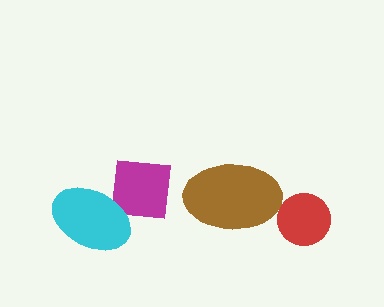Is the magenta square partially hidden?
Yes, it is partially covered by another shape.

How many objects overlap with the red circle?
0 objects overlap with the red circle.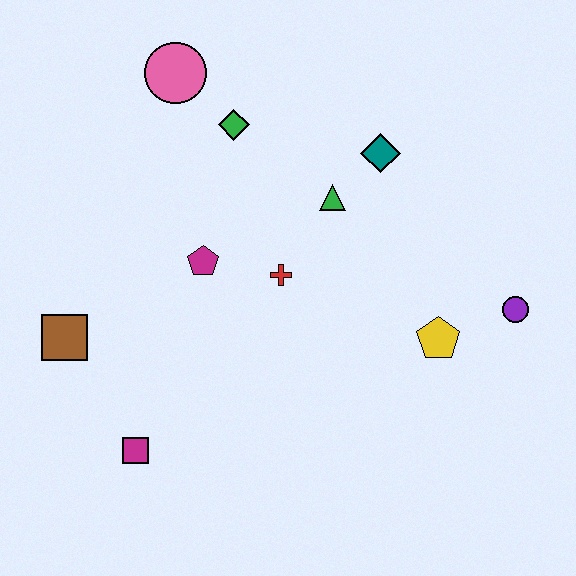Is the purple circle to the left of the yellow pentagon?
No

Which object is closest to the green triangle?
The teal diamond is closest to the green triangle.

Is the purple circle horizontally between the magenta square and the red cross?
No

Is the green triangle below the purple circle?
No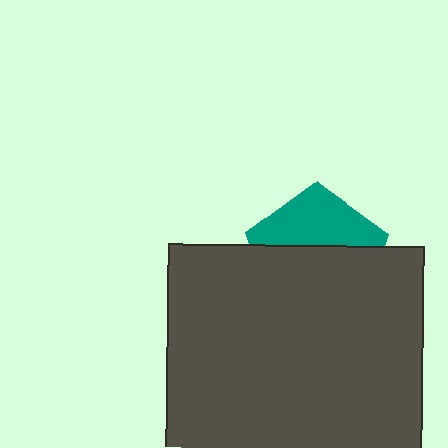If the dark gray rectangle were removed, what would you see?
You would see the complete teal pentagon.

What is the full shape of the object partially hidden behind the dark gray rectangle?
The partially hidden object is a teal pentagon.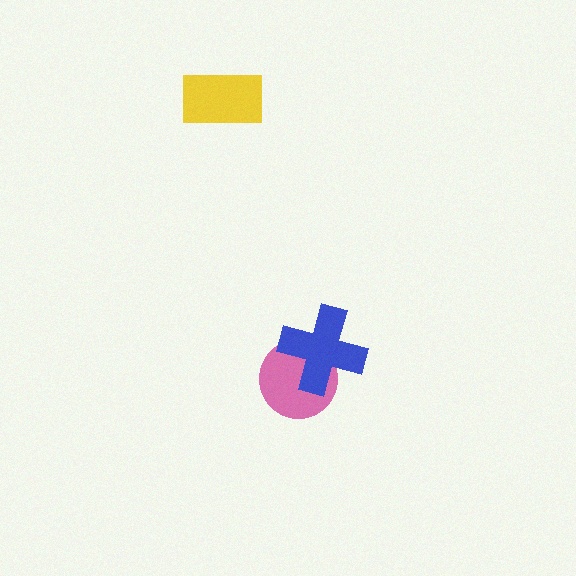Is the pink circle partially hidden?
Yes, it is partially covered by another shape.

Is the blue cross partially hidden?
No, no other shape covers it.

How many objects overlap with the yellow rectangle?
0 objects overlap with the yellow rectangle.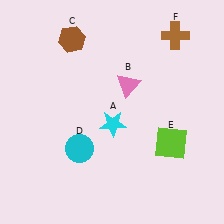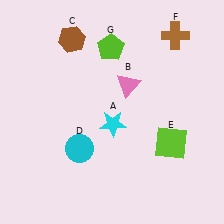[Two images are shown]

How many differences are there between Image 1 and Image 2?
There is 1 difference between the two images.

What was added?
A lime pentagon (G) was added in Image 2.